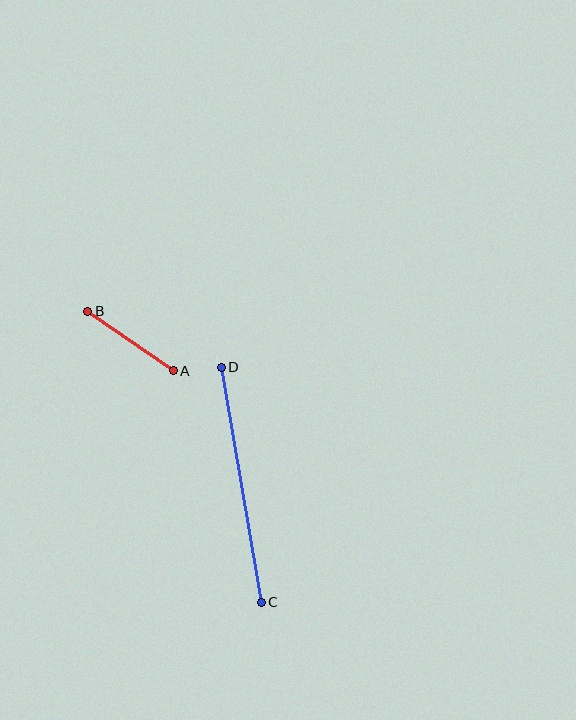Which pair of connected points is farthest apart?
Points C and D are farthest apart.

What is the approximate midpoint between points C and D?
The midpoint is at approximately (241, 485) pixels.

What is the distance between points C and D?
The distance is approximately 238 pixels.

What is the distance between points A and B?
The distance is approximately 104 pixels.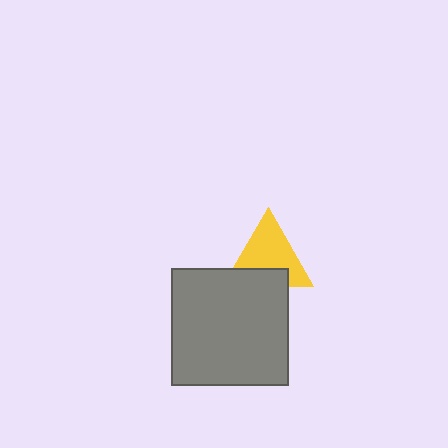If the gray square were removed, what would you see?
You would see the complete yellow triangle.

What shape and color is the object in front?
The object in front is a gray square.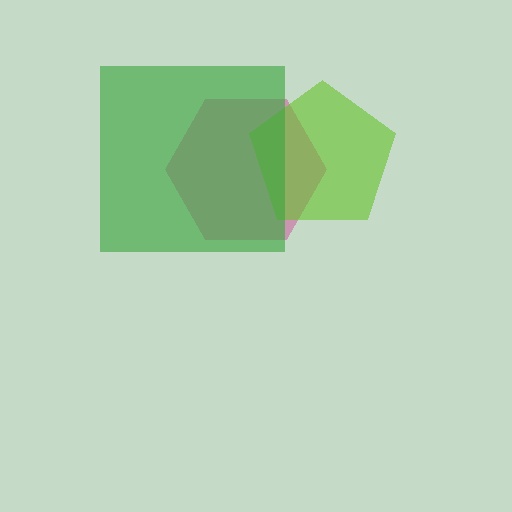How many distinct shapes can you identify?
There are 3 distinct shapes: a magenta hexagon, a lime pentagon, a green square.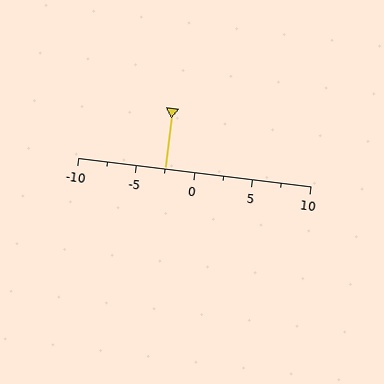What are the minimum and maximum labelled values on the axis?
The axis runs from -10 to 10.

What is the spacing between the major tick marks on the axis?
The major ticks are spaced 5 apart.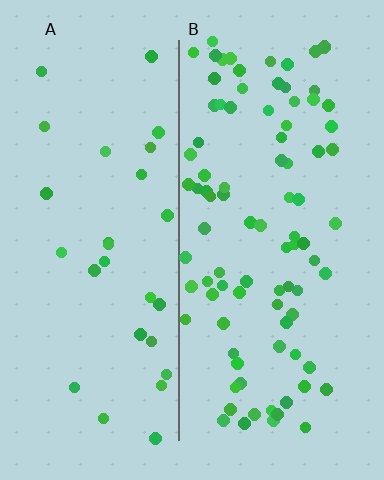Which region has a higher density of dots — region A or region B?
B (the right).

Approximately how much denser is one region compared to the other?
Approximately 3.1× — region B over region A.